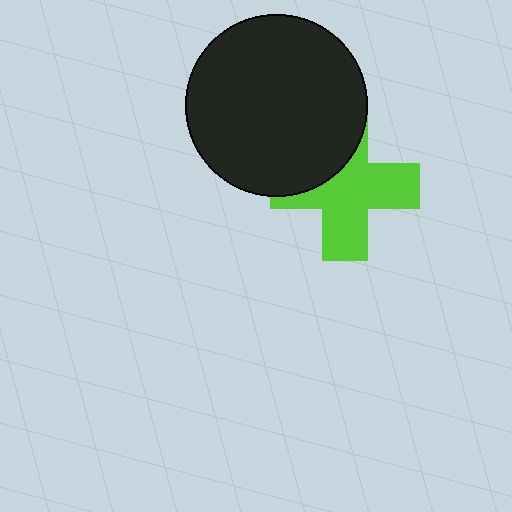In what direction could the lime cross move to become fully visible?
The lime cross could move toward the lower-right. That would shift it out from behind the black circle entirely.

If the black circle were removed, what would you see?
You would see the complete lime cross.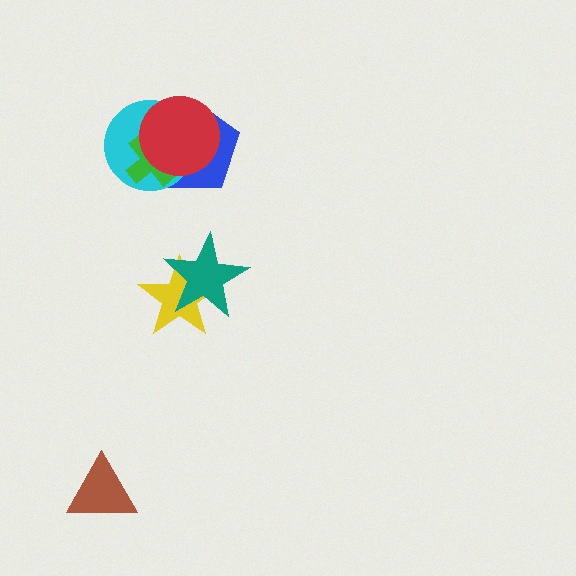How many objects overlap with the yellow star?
1 object overlaps with the yellow star.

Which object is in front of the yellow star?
The teal star is in front of the yellow star.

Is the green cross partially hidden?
Yes, it is partially covered by another shape.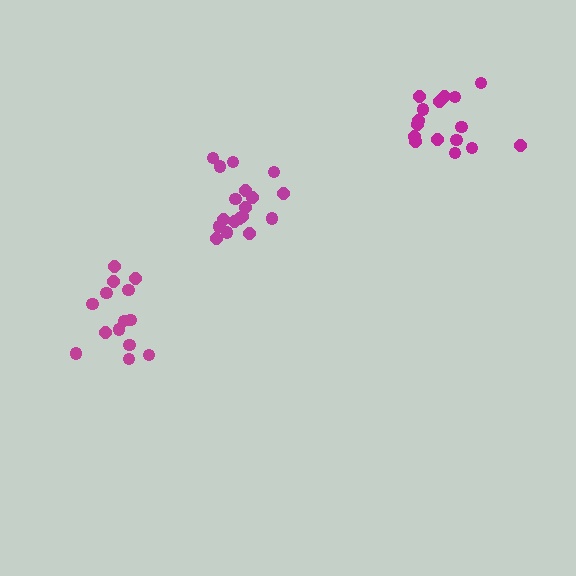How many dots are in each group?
Group 1: 14 dots, Group 2: 16 dots, Group 3: 18 dots (48 total).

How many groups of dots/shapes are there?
There are 3 groups.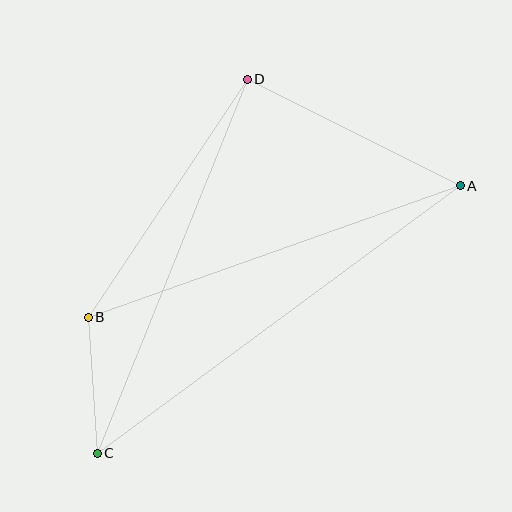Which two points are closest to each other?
Points B and C are closest to each other.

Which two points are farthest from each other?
Points A and C are farthest from each other.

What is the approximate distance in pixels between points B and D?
The distance between B and D is approximately 286 pixels.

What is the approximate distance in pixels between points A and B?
The distance between A and B is approximately 395 pixels.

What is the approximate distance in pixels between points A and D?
The distance between A and D is approximately 238 pixels.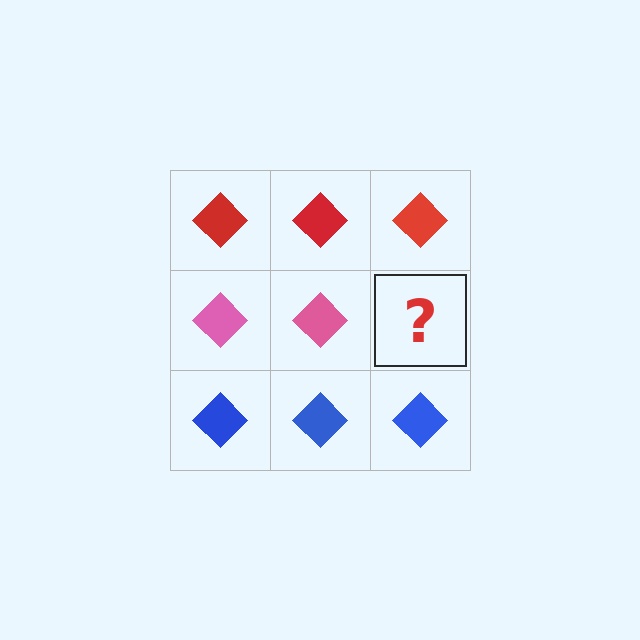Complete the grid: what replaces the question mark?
The question mark should be replaced with a pink diamond.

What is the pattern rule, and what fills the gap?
The rule is that each row has a consistent color. The gap should be filled with a pink diamond.